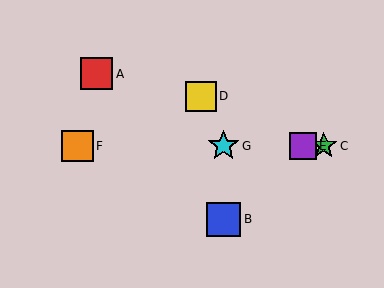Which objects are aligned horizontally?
Objects C, E, F, G are aligned horizontally.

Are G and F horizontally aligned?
Yes, both are at y≈146.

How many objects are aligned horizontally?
4 objects (C, E, F, G) are aligned horizontally.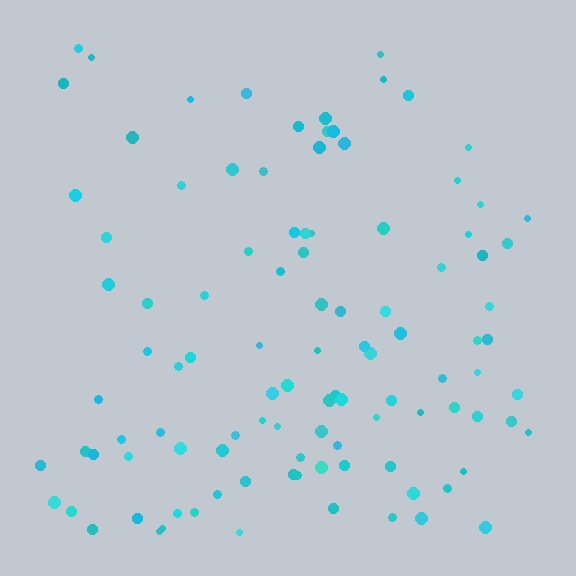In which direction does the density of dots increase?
From top to bottom, with the bottom side densest.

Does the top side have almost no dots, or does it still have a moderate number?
Still a moderate number, just noticeably fewer than the bottom.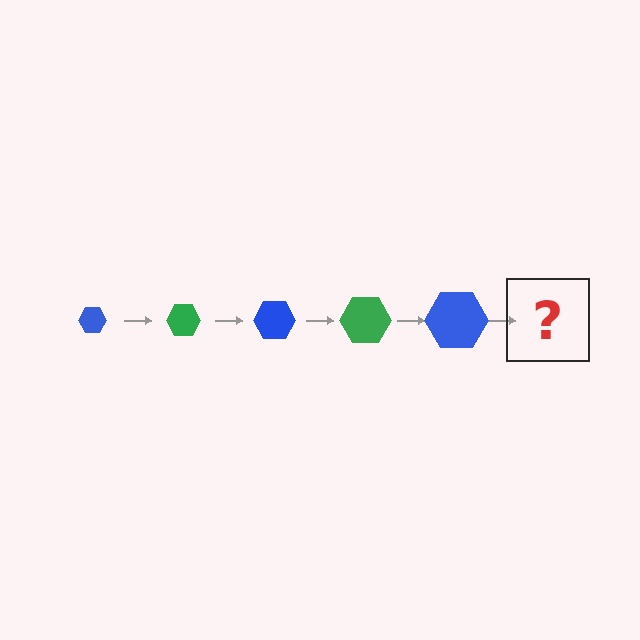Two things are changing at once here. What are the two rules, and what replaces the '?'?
The two rules are that the hexagon grows larger each step and the color cycles through blue and green. The '?' should be a green hexagon, larger than the previous one.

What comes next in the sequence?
The next element should be a green hexagon, larger than the previous one.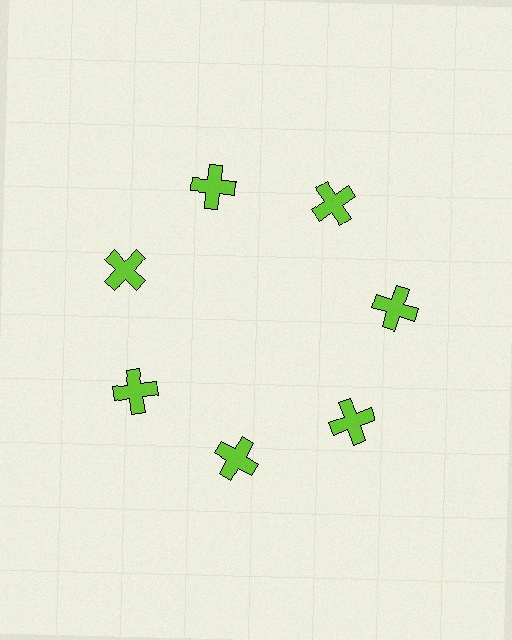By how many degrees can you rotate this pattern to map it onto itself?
The pattern maps onto itself every 51 degrees of rotation.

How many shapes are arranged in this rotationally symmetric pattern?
There are 7 shapes, arranged in 7 groups of 1.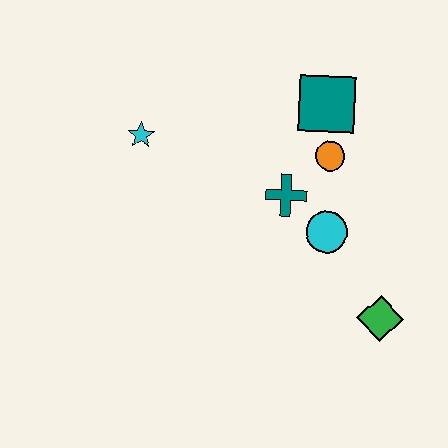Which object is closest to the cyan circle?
The teal cross is closest to the cyan circle.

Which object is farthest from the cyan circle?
The cyan star is farthest from the cyan circle.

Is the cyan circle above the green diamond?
Yes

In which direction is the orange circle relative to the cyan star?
The orange circle is to the right of the cyan star.